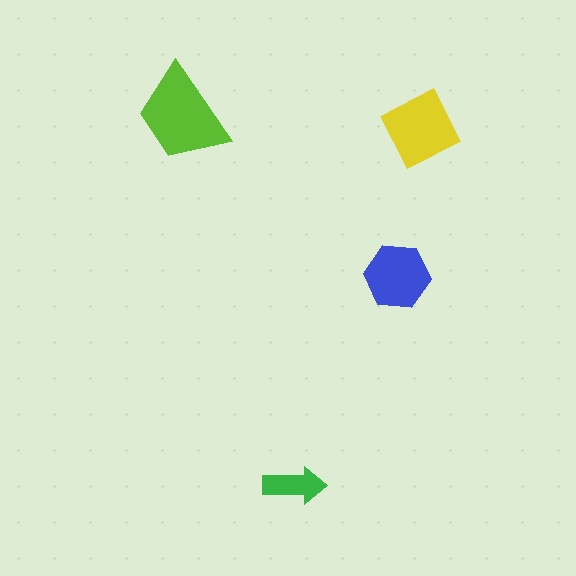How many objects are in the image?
There are 4 objects in the image.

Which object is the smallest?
The green arrow.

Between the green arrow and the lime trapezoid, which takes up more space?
The lime trapezoid.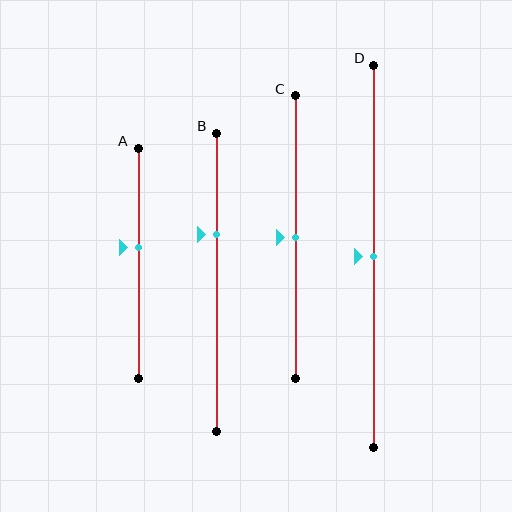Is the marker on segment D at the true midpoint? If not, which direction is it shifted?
Yes, the marker on segment D is at the true midpoint.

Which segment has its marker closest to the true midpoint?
Segment C has its marker closest to the true midpoint.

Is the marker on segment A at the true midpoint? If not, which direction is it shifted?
No, the marker on segment A is shifted upward by about 7% of the segment length.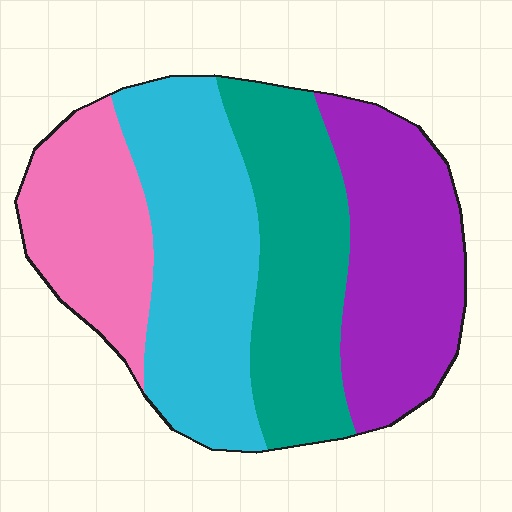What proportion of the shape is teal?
Teal covers roughly 25% of the shape.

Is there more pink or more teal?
Teal.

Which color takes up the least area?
Pink, at roughly 20%.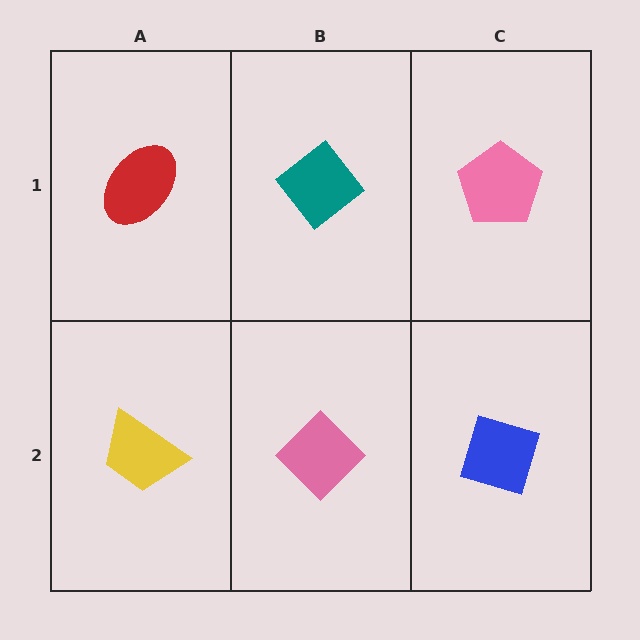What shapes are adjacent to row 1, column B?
A pink diamond (row 2, column B), a red ellipse (row 1, column A), a pink pentagon (row 1, column C).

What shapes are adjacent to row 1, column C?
A blue diamond (row 2, column C), a teal diamond (row 1, column B).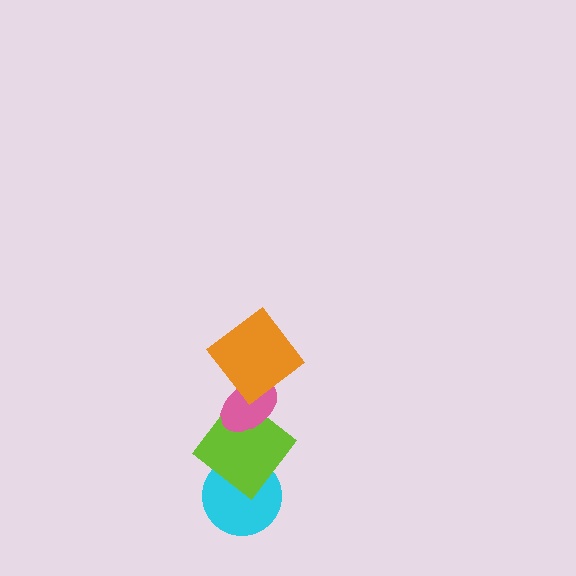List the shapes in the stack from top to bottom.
From top to bottom: the orange diamond, the pink ellipse, the lime diamond, the cyan circle.